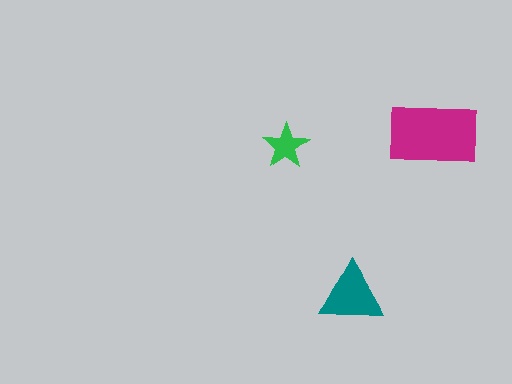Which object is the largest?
The magenta rectangle.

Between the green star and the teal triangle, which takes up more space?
The teal triangle.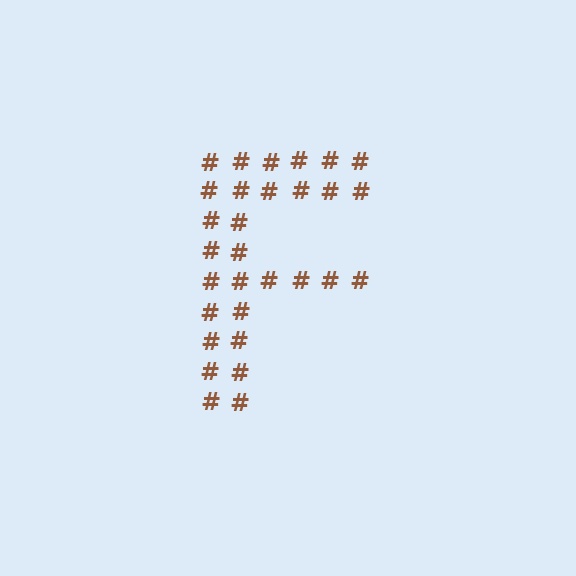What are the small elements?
The small elements are hash symbols.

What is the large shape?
The large shape is the letter F.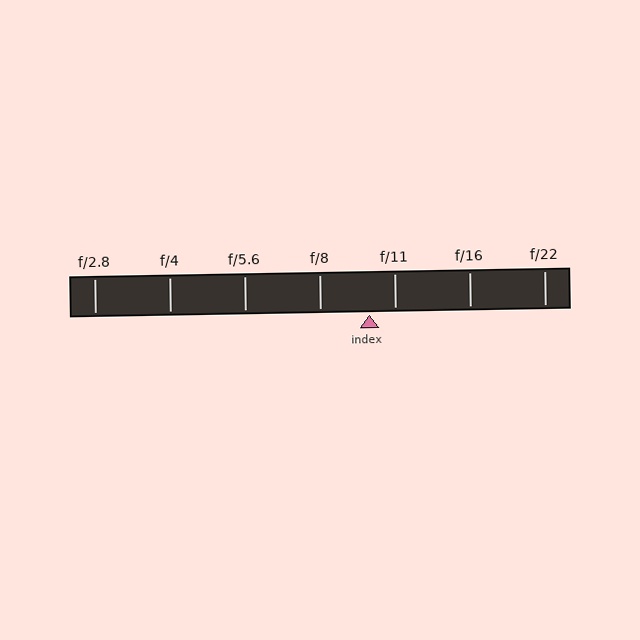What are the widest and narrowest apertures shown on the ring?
The widest aperture shown is f/2.8 and the narrowest is f/22.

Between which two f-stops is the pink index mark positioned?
The index mark is between f/8 and f/11.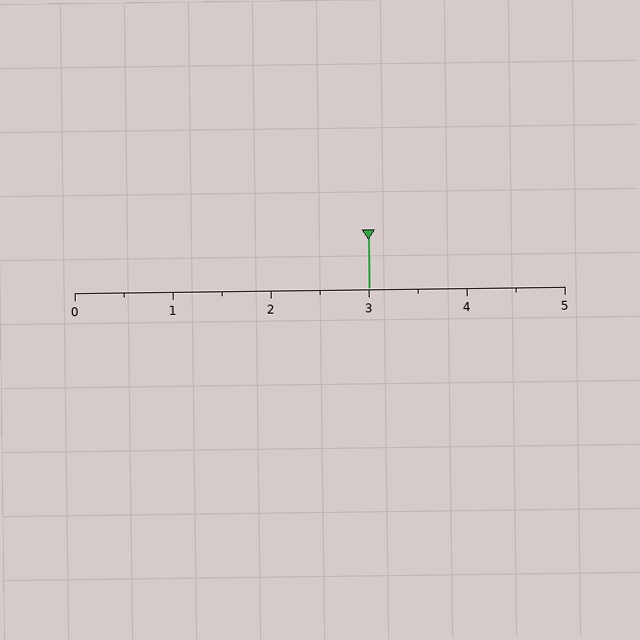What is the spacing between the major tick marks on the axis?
The major ticks are spaced 1 apart.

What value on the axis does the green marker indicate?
The marker indicates approximately 3.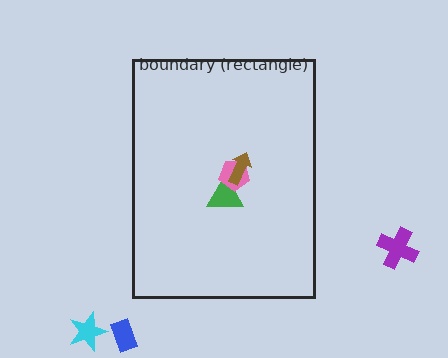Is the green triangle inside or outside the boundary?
Inside.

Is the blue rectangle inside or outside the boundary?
Outside.